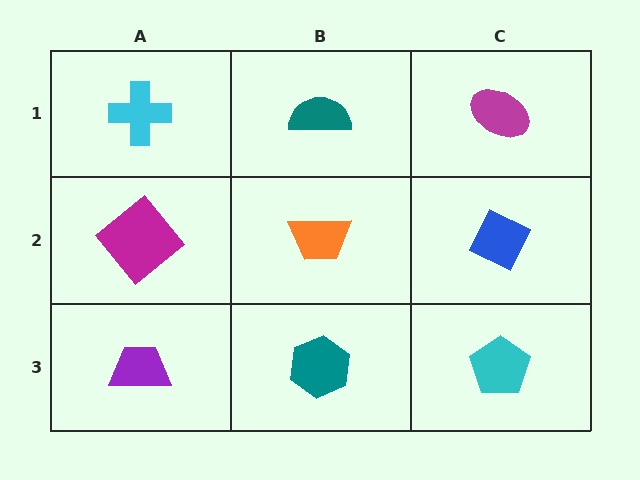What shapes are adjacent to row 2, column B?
A teal semicircle (row 1, column B), a teal hexagon (row 3, column B), a magenta diamond (row 2, column A), a blue diamond (row 2, column C).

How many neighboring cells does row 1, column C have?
2.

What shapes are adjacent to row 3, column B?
An orange trapezoid (row 2, column B), a purple trapezoid (row 3, column A), a cyan pentagon (row 3, column C).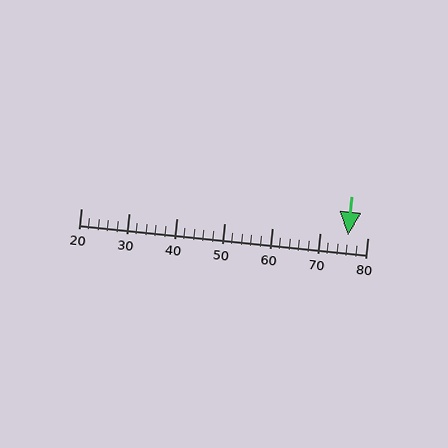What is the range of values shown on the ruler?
The ruler shows values from 20 to 80.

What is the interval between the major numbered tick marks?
The major tick marks are spaced 10 units apart.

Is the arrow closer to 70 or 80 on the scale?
The arrow is closer to 80.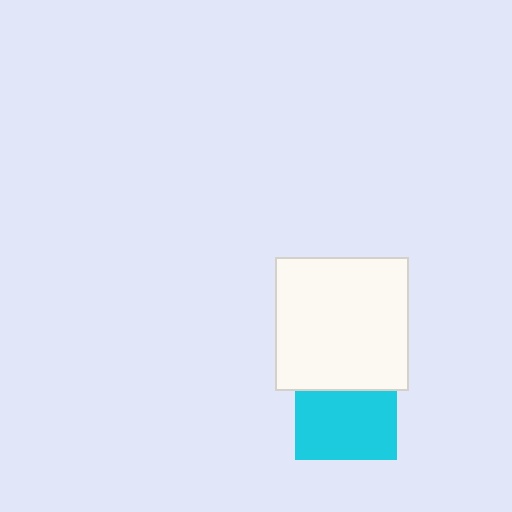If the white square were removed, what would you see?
You would see the complete cyan square.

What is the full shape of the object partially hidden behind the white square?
The partially hidden object is a cyan square.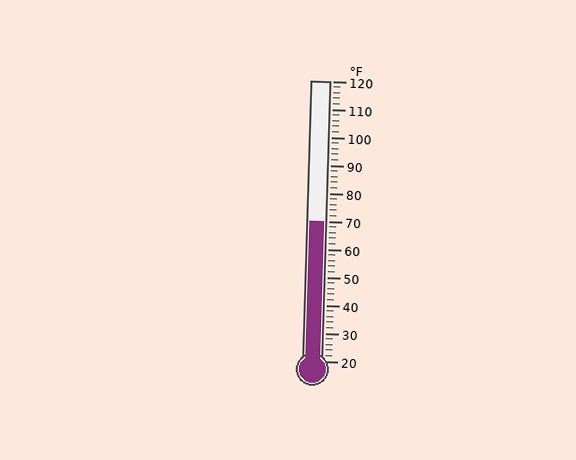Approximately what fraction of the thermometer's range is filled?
The thermometer is filled to approximately 50% of its range.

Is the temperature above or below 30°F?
The temperature is above 30°F.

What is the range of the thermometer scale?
The thermometer scale ranges from 20°F to 120°F.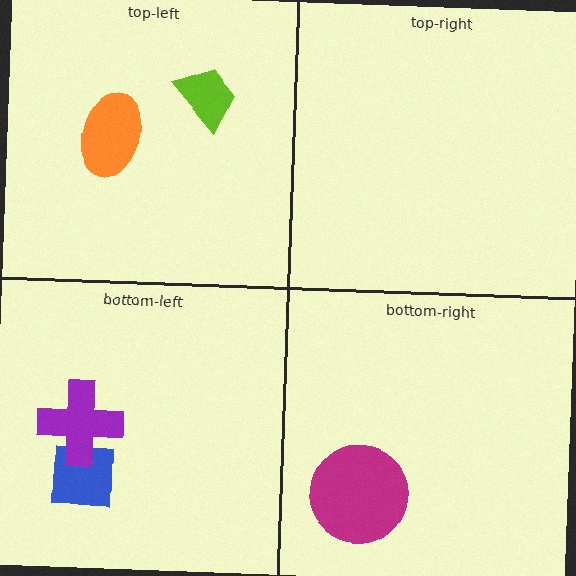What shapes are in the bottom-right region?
The magenta circle.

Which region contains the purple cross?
The bottom-left region.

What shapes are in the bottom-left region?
The blue square, the purple cross.